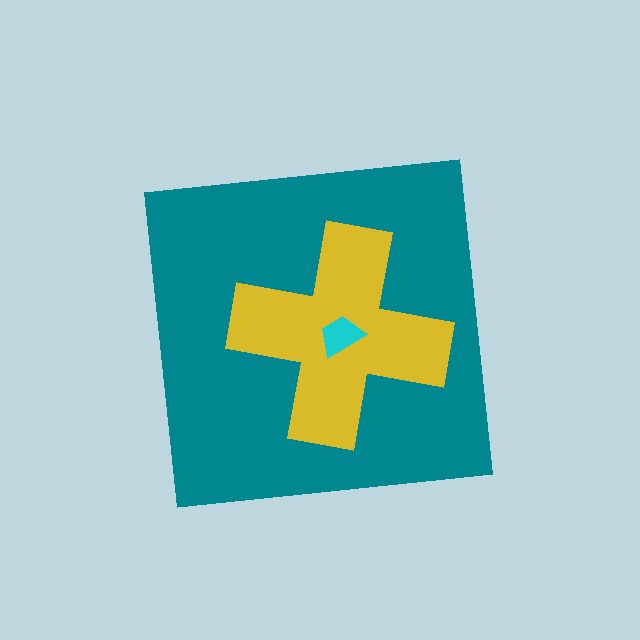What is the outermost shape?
The teal square.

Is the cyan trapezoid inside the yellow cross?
Yes.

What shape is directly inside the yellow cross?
The cyan trapezoid.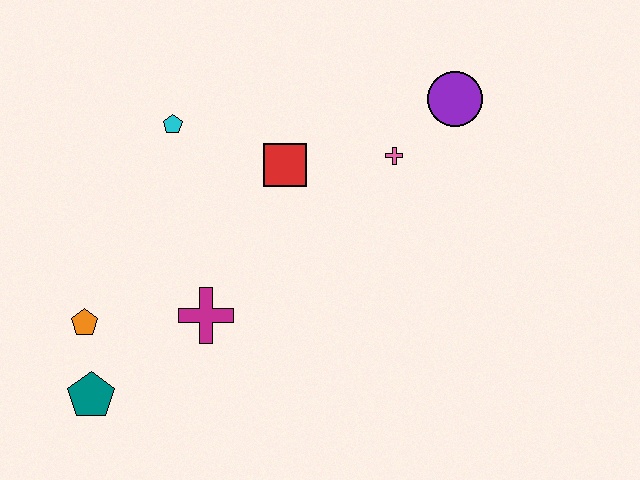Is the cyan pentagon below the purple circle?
Yes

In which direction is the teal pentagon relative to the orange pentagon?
The teal pentagon is below the orange pentagon.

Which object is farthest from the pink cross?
The teal pentagon is farthest from the pink cross.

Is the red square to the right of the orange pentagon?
Yes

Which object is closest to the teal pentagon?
The orange pentagon is closest to the teal pentagon.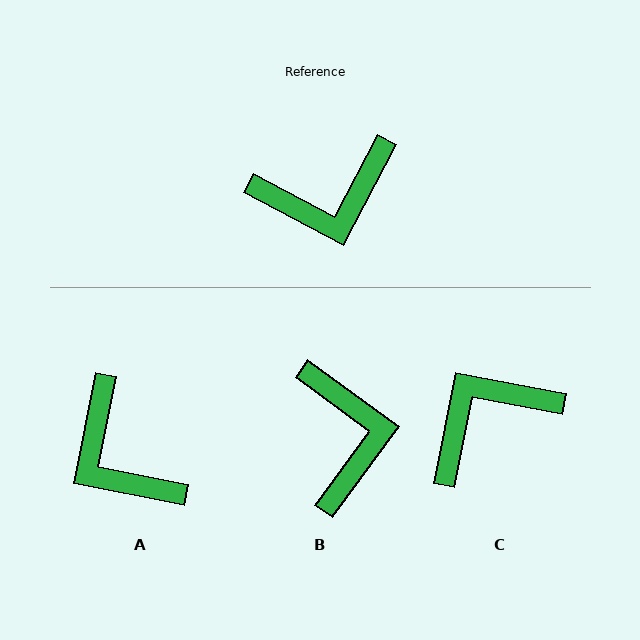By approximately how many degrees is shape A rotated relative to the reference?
Approximately 74 degrees clockwise.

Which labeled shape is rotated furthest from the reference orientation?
C, about 163 degrees away.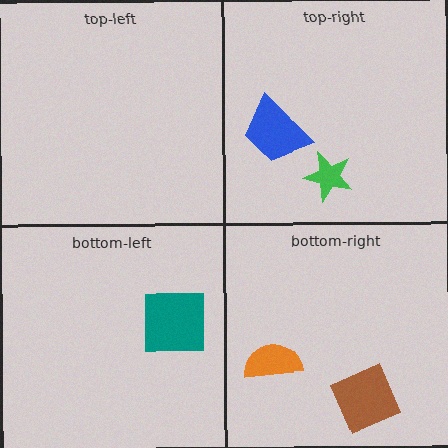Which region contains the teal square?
The bottom-left region.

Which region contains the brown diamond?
The bottom-right region.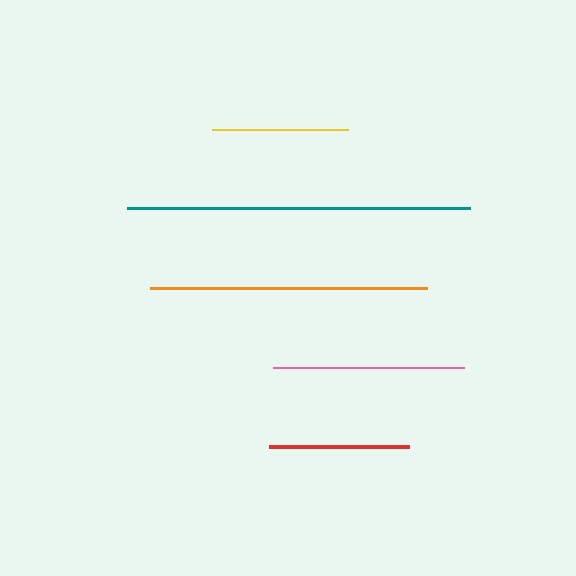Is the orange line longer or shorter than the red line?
The orange line is longer than the red line.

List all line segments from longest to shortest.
From longest to shortest: teal, orange, pink, red, yellow.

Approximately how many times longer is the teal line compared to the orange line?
The teal line is approximately 1.2 times the length of the orange line.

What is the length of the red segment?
The red segment is approximately 141 pixels long.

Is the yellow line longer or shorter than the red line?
The red line is longer than the yellow line.